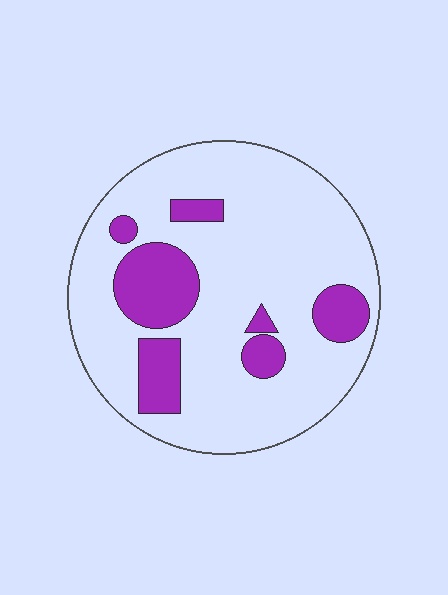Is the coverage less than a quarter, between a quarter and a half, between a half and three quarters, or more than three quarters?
Less than a quarter.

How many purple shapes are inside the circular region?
7.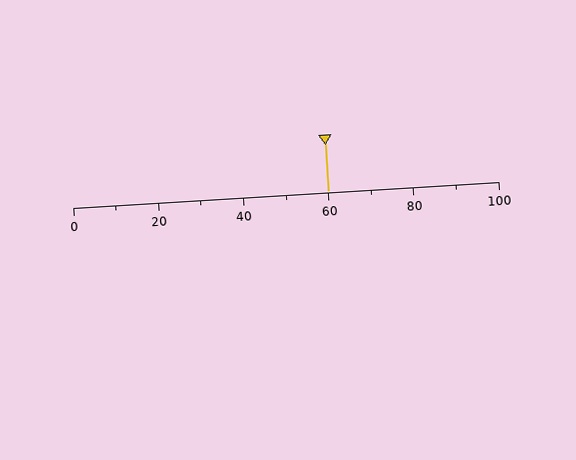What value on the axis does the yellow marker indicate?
The marker indicates approximately 60.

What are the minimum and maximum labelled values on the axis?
The axis runs from 0 to 100.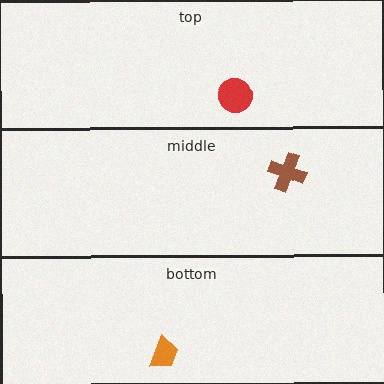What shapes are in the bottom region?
The orange trapezoid.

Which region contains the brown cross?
The middle region.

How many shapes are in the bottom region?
1.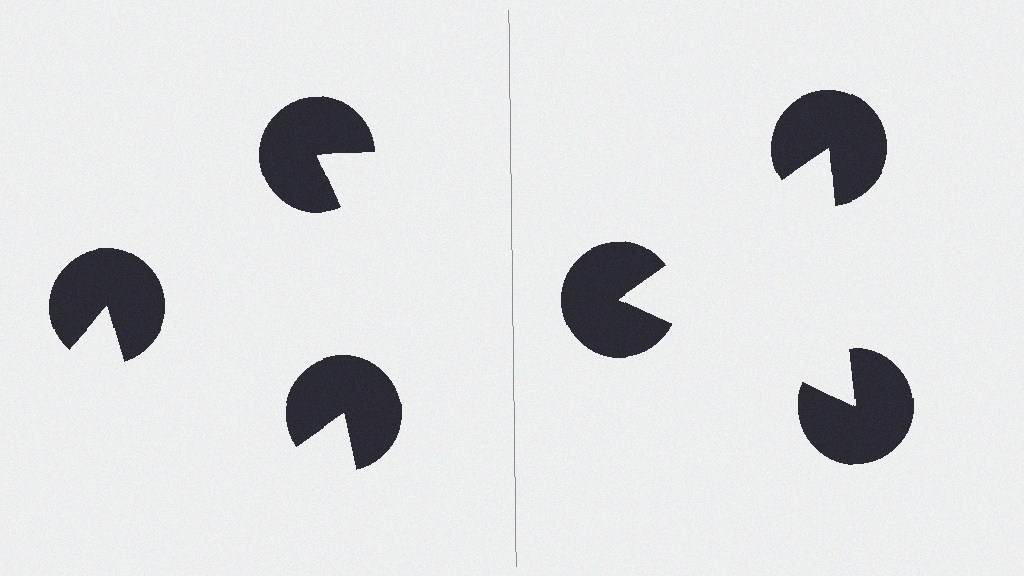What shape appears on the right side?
An illusory triangle.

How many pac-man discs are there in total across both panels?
6 — 3 on each side.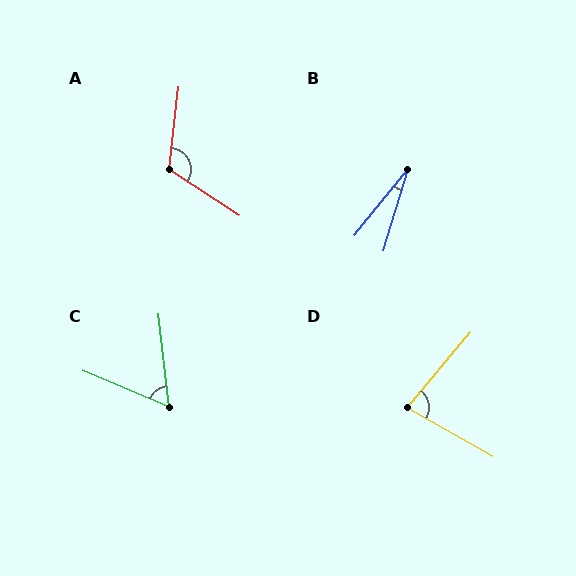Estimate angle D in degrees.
Approximately 80 degrees.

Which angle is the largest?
A, at approximately 117 degrees.